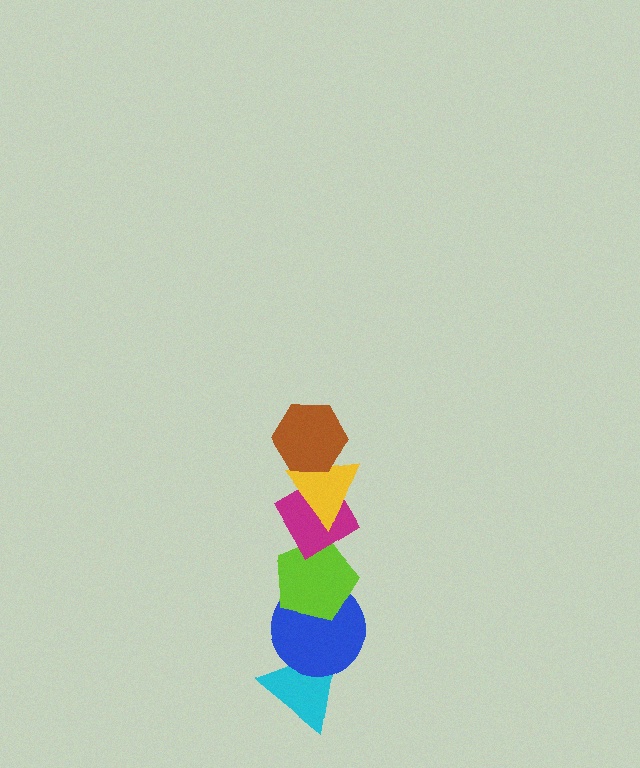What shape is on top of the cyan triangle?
The blue circle is on top of the cyan triangle.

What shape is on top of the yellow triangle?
The brown hexagon is on top of the yellow triangle.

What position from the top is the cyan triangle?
The cyan triangle is 6th from the top.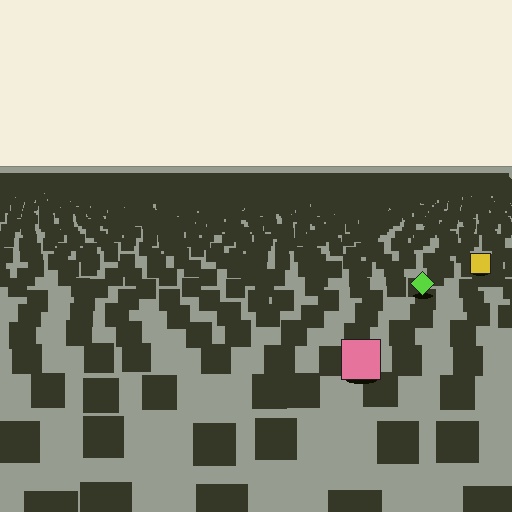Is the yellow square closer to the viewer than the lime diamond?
No. The lime diamond is closer — you can tell from the texture gradient: the ground texture is coarser near it.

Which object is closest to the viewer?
The pink square is closest. The texture marks near it are larger and more spread out.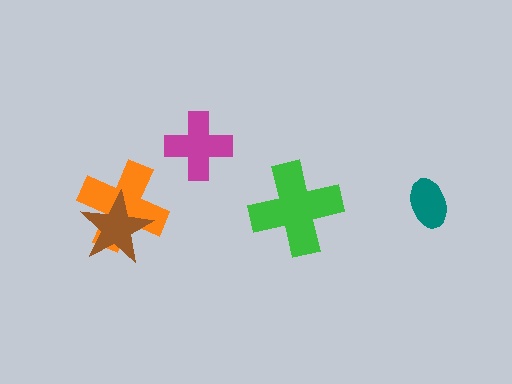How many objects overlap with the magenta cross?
0 objects overlap with the magenta cross.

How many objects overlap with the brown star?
1 object overlaps with the brown star.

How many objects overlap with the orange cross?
1 object overlaps with the orange cross.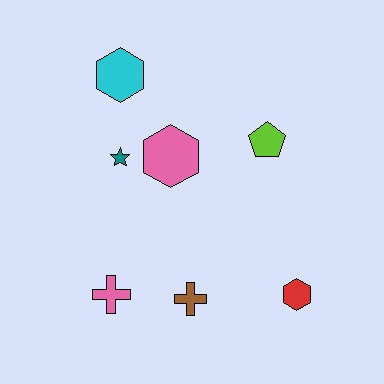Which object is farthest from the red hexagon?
The cyan hexagon is farthest from the red hexagon.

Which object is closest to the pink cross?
The brown cross is closest to the pink cross.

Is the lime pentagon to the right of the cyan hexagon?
Yes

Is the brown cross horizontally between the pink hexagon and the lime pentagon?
Yes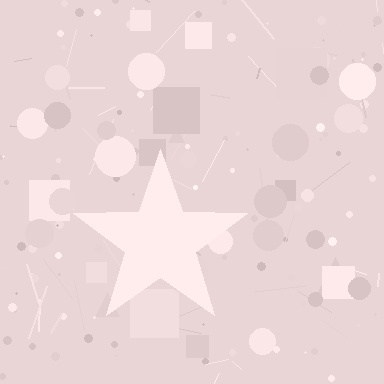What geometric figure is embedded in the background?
A star is embedded in the background.